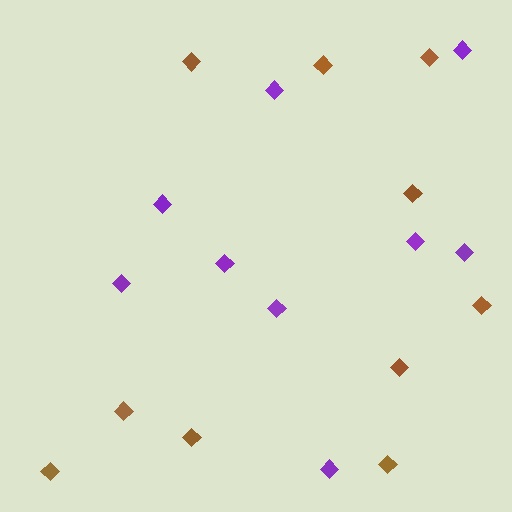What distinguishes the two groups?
There are 2 groups: one group of brown diamonds (10) and one group of purple diamonds (9).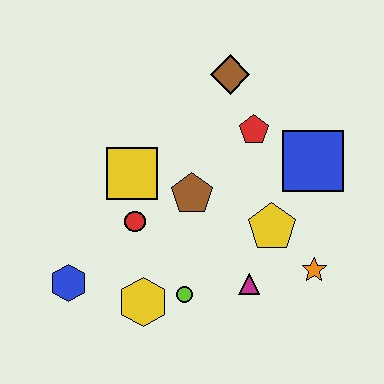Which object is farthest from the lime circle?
The brown diamond is farthest from the lime circle.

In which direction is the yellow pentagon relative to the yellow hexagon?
The yellow pentagon is to the right of the yellow hexagon.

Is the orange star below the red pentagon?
Yes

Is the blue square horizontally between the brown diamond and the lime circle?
No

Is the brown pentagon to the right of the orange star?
No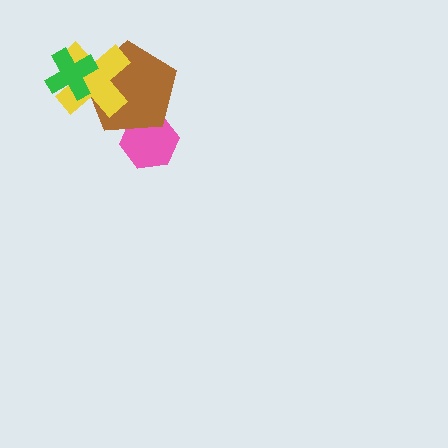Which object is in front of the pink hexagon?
The brown pentagon is in front of the pink hexagon.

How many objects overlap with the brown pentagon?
3 objects overlap with the brown pentagon.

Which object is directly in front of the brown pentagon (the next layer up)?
The yellow cross is directly in front of the brown pentagon.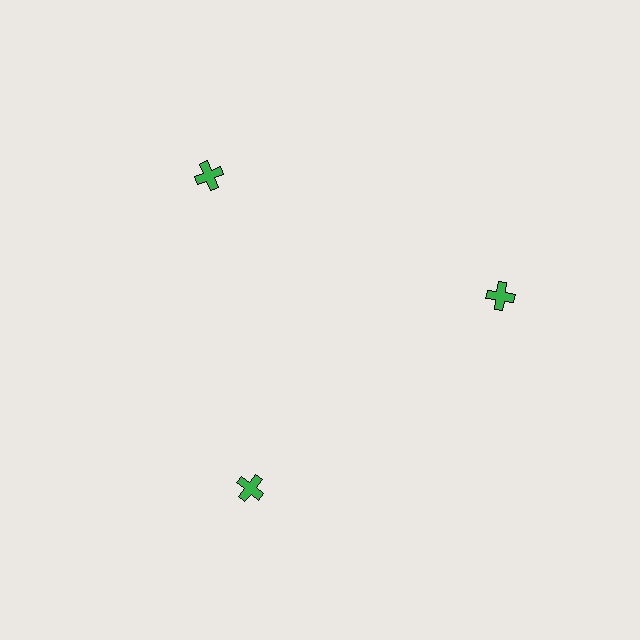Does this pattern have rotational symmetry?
Yes, this pattern has 3-fold rotational symmetry. It looks the same after rotating 120 degrees around the center.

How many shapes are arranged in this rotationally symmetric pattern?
There are 3 shapes, arranged in 3 groups of 1.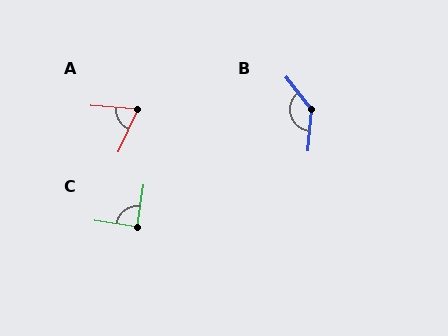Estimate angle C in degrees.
Approximately 90 degrees.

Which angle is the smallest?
A, at approximately 69 degrees.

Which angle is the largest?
B, at approximately 137 degrees.